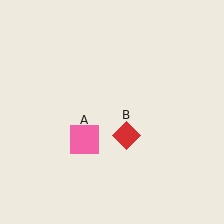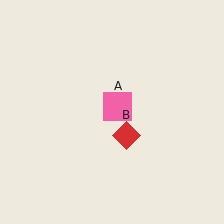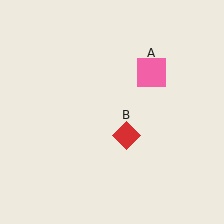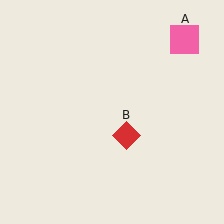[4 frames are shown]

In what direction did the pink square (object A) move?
The pink square (object A) moved up and to the right.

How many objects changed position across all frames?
1 object changed position: pink square (object A).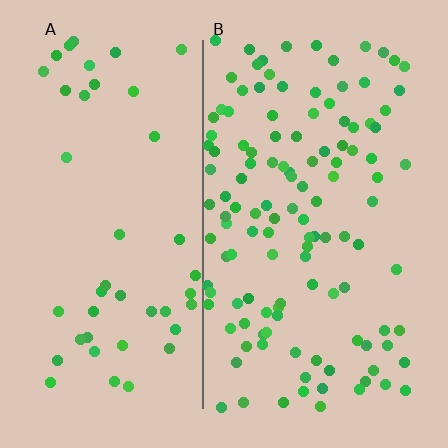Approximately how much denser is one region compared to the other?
Approximately 2.7× — region B over region A.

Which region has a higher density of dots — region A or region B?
B (the right).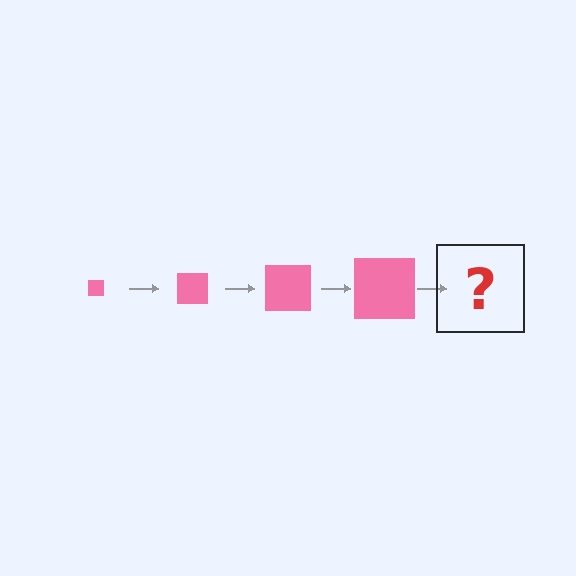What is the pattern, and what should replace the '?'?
The pattern is that the square gets progressively larger each step. The '?' should be a pink square, larger than the previous one.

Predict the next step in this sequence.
The next step is a pink square, larger than the previous one.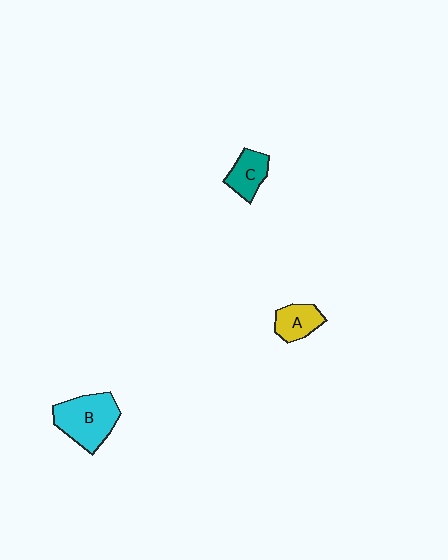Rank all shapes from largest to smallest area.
From largest to smallest: B (cyan), C (teal), A (yellow).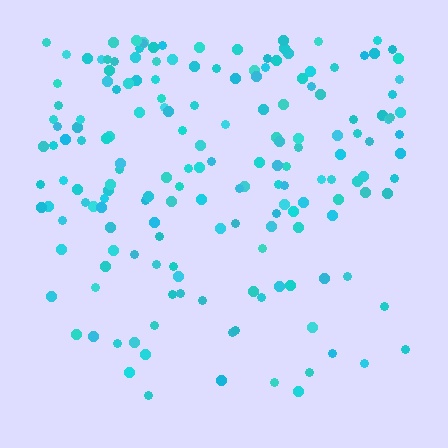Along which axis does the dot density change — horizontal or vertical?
Vertical.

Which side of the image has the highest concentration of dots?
The top.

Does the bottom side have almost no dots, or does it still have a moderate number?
Still a moderate number, just noticeably fewer than the top.